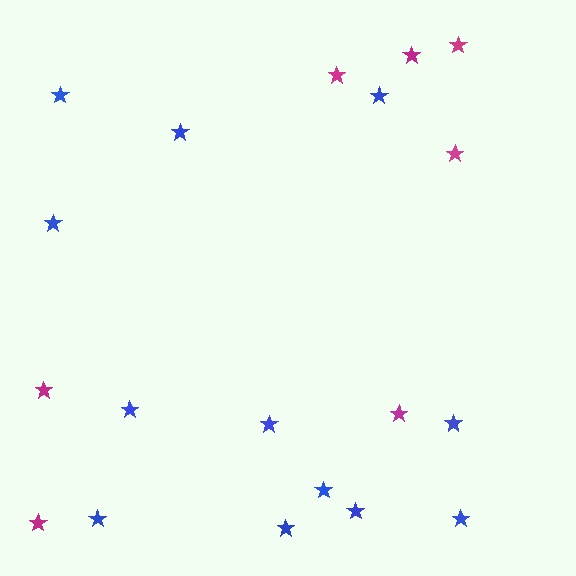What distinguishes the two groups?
There are 2 groups: one group of blue stars (12) and one group of magenta stars (7).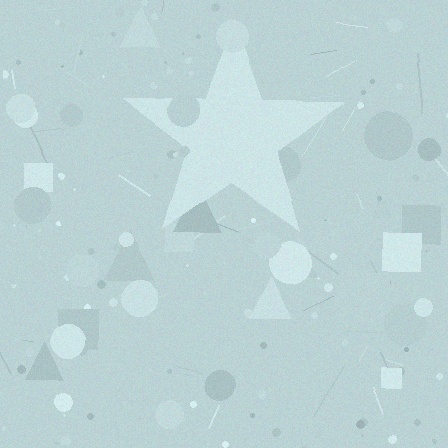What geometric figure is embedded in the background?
A star is embedded in the background.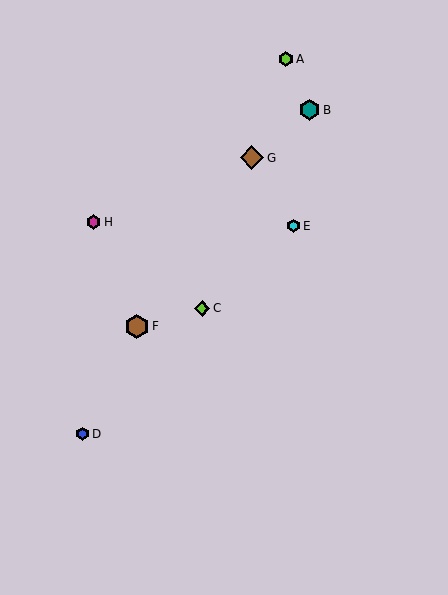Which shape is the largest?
The brown hexagon (labeled F) is the largest.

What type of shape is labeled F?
Shape F is a brown hexagon.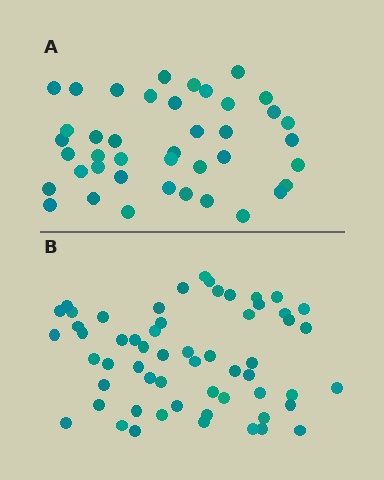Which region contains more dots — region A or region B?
Region B (the bottom region) has more dots.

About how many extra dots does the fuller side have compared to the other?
Region B has approximately 15 more dots than region A.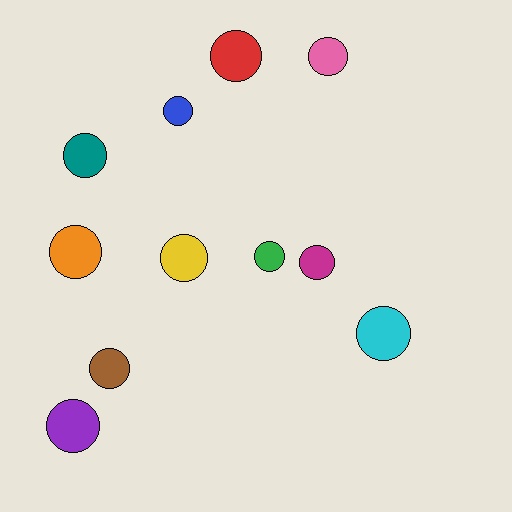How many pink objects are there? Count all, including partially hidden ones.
There is 1 pink object.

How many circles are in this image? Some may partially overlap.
There are 11 circles.